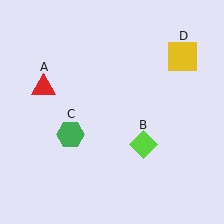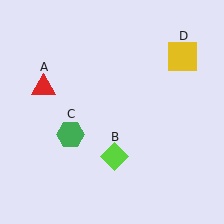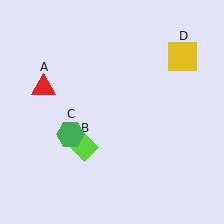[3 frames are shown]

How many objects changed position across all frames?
1 object changed position: lime diamond (object B).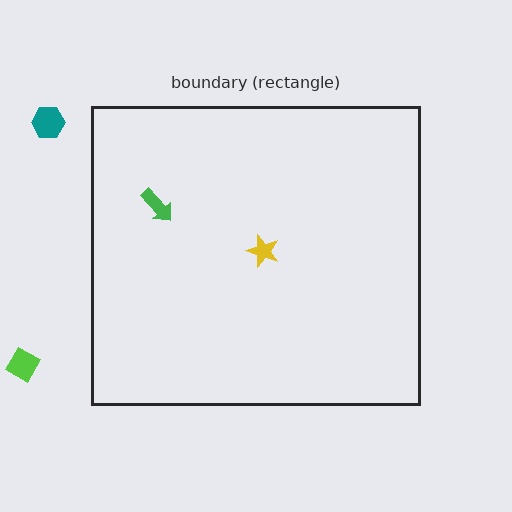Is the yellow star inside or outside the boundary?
Inside.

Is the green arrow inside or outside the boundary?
Inside.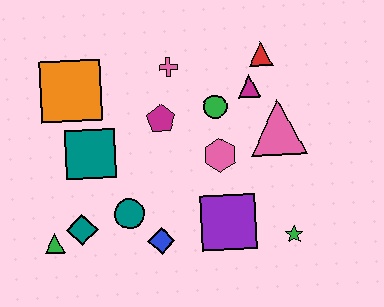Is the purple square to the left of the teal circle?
No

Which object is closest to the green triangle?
The teal diamond is closest to the green triangle.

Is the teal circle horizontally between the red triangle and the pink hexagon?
No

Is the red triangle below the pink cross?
No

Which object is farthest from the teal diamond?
The red triangle is farthest from the teal diamond.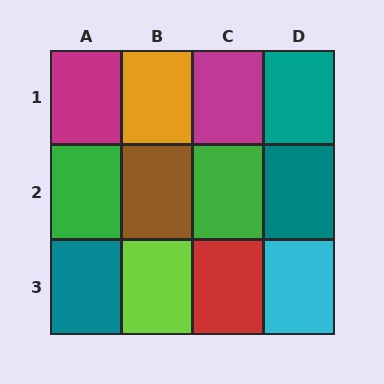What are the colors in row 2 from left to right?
Green, brown, green, teal.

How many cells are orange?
1 cell is orange.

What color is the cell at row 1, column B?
Orange.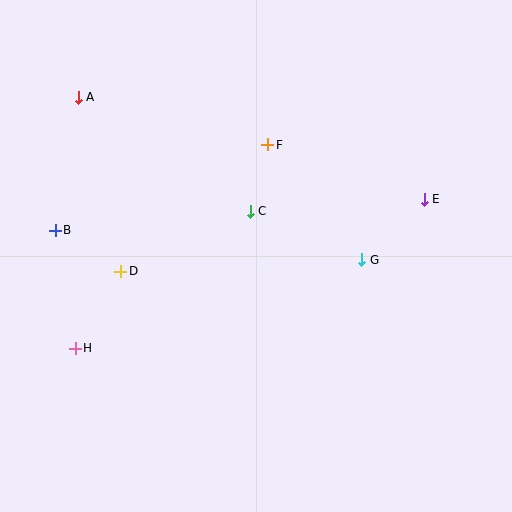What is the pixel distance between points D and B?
The distance between D and B is 77 pixels.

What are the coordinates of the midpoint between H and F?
The midpoint between H and F is at (171, 247).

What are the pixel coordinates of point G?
Point G is at (362, 260).